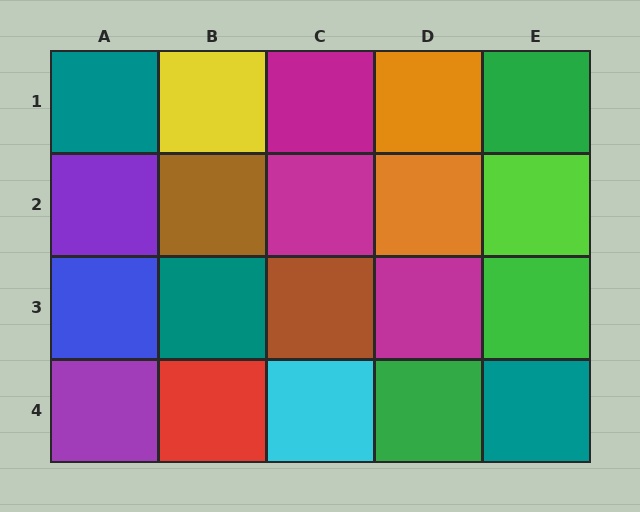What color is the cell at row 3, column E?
Green.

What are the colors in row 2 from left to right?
Purple, brown, magenta, orange, lime.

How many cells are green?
3 cells are green.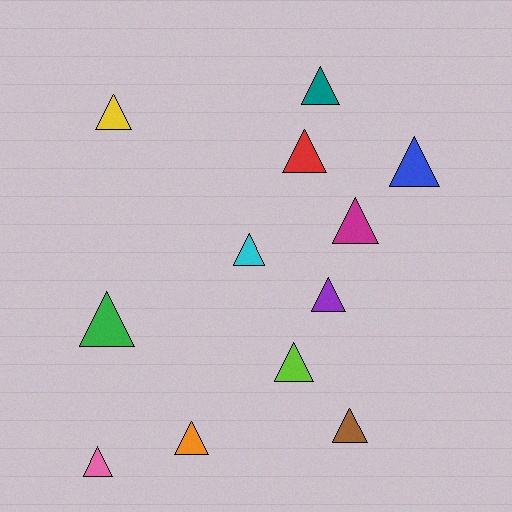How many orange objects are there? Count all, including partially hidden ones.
There is 1 orange object.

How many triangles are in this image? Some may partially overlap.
There are 12 triangles.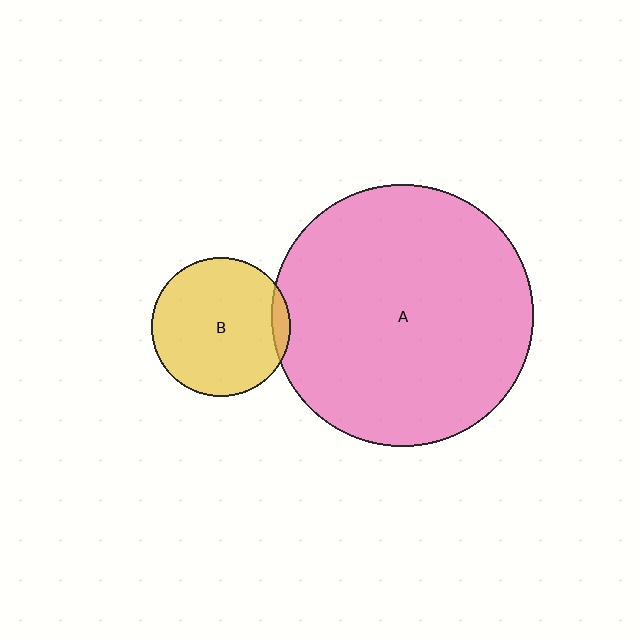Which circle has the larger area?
Circle A (pink).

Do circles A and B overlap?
Yes.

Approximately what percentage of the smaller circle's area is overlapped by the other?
Approximately 5%.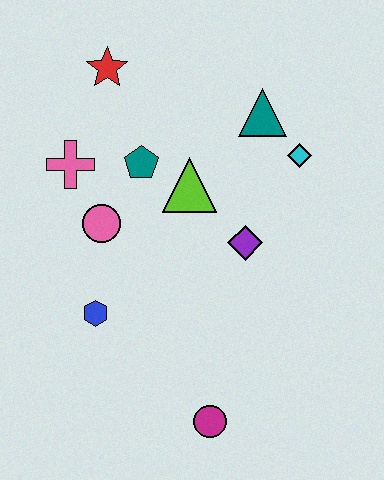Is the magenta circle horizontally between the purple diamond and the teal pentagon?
Yes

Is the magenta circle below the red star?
Yes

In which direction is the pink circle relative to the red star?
The pink circle is below the red star.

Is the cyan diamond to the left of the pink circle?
No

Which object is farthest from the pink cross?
The magenta circle is farthest from the pink cross.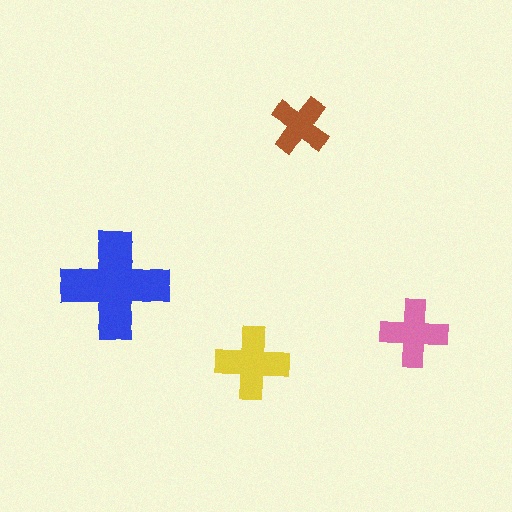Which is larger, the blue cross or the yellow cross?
The blue one.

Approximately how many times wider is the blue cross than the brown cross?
About 2 times wider.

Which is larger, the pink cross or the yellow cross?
The yellow one.